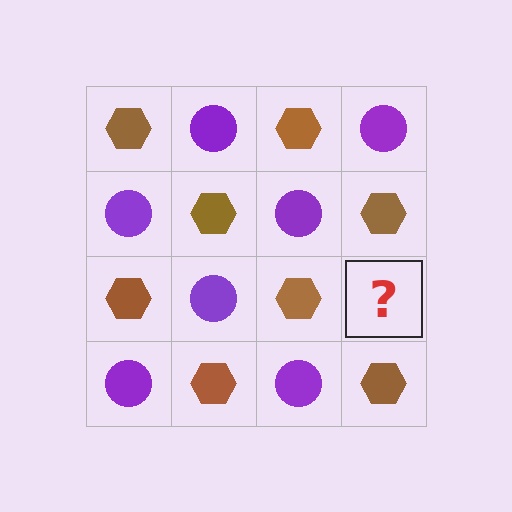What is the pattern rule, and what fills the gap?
The rule is that it alternates brown hexagon and purple circle in a checkerboard pattern. The gap should be filled with a purple circle.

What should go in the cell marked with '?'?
The missing cell should contain a purple circle.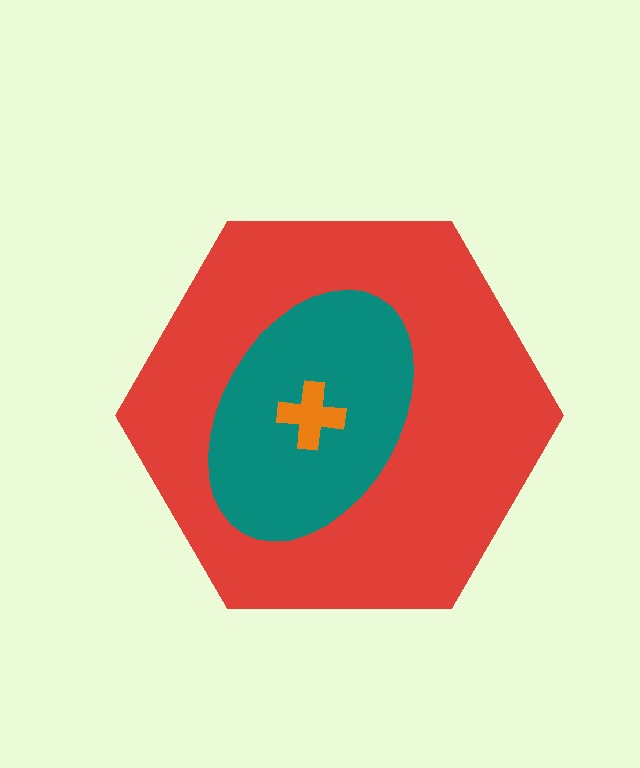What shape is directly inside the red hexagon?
The teal ellipse.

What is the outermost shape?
The red hexagon.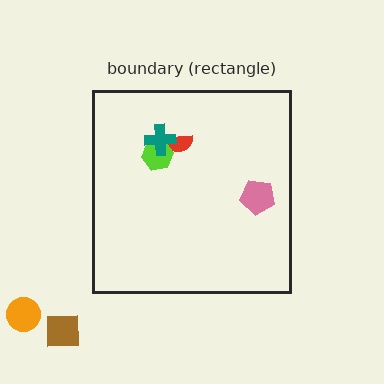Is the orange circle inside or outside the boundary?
Outside.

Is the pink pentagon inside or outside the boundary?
Inside.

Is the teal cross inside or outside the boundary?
Inside.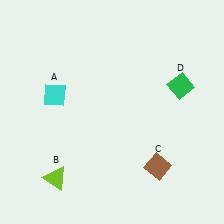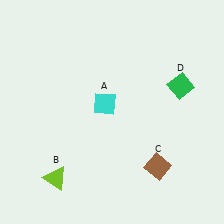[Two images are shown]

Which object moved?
The cyan diamond (A) moved right.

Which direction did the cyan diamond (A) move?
The cyan diamond (A) moved right.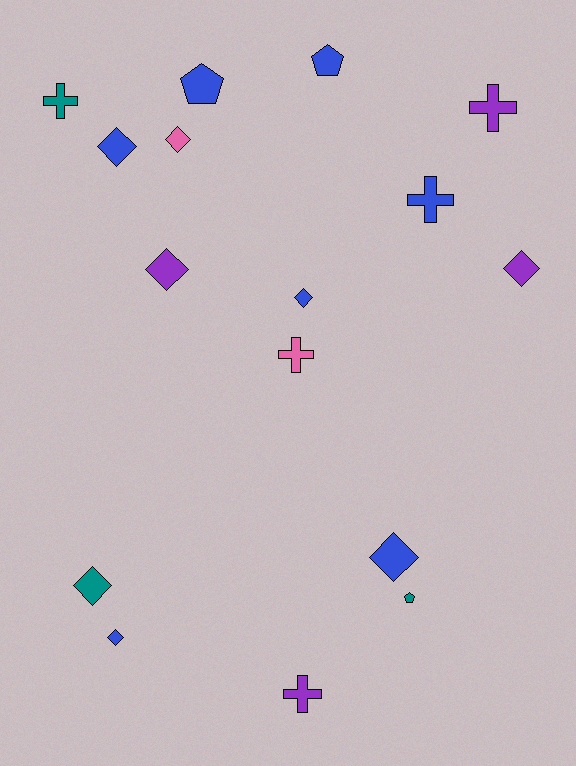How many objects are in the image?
There are 16 objects.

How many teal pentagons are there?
There is 1 teal pentagon.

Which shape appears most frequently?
Diamond, with 8 objects.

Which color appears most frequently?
Blue, with 7 objects.